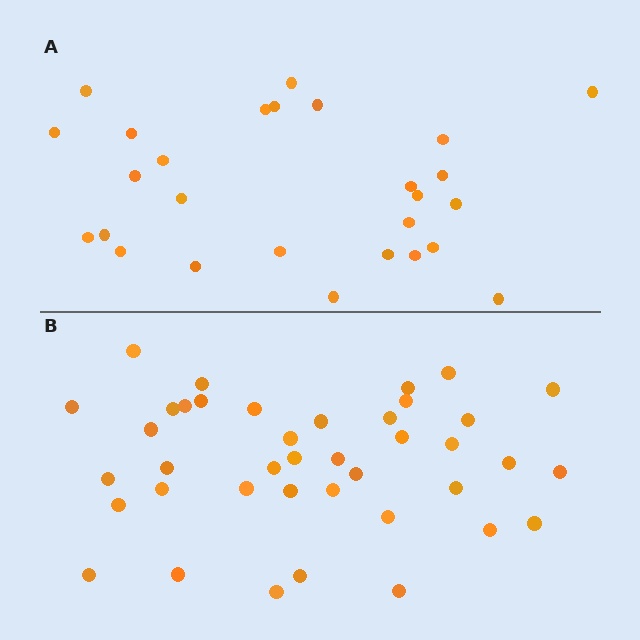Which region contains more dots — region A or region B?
Region B (the bottom region) has more dots.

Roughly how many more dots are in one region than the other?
Region B has approximately 15 more dots than region A.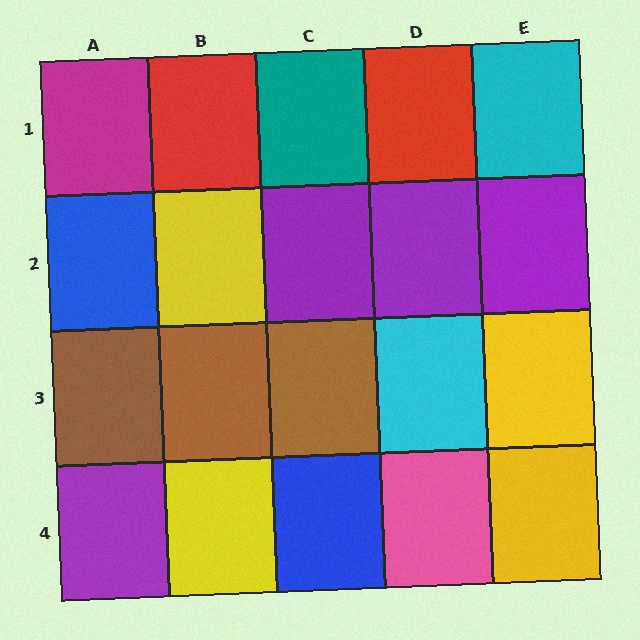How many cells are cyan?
2 cells are cyan.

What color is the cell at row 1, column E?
Cyan.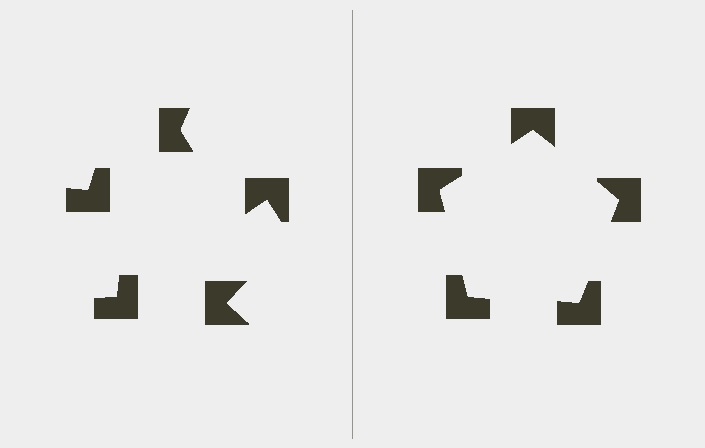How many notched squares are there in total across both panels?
10 — 5 on each side.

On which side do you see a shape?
An illusory pentagon appears on the right side. On the left side the wedge cuts are rotated, so no coherent shape forms.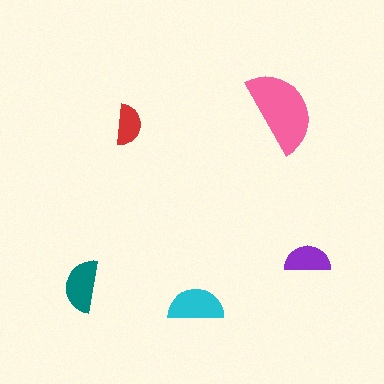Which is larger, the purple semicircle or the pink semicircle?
The pink one.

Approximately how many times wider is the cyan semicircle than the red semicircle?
About 1.5 times wider.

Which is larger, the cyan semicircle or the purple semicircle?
The cyan one.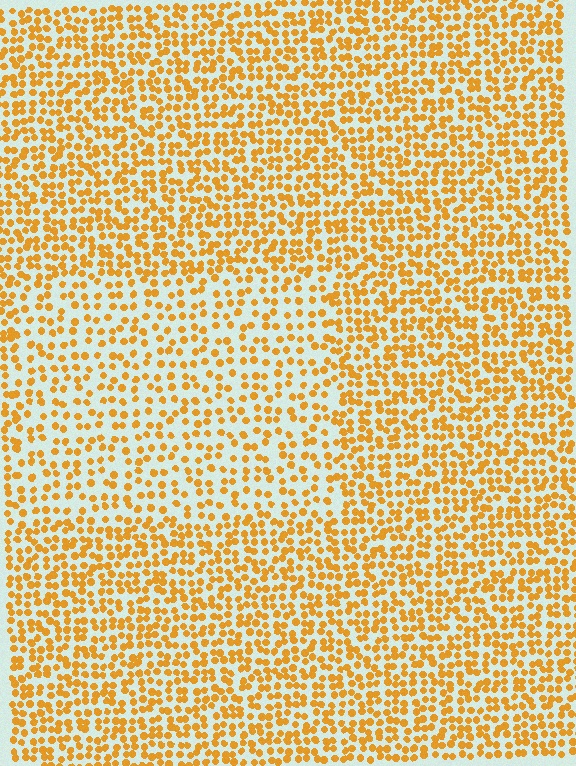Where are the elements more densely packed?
The elements are more densely packed outside the rectangle boundary.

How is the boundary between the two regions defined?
The boundary is defined by a change in element density (approximately 1.7x ratio). All elements are the same color, size, and shape.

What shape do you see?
I see a rectangle.